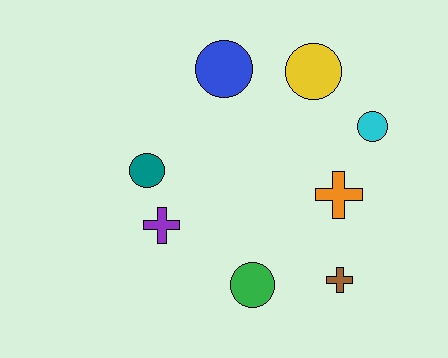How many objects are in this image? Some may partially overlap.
There are 8 objects.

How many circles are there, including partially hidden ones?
There are 5 circles.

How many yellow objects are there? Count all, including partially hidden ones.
There is 1 yellow object.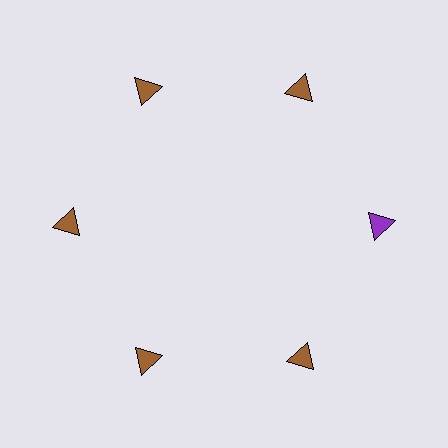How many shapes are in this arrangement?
There are 6 shapes arranged in a ring pattern.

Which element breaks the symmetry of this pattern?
The purple triangle at roughly the 3 o'clock position breaks the symmetry. All other shapes are brown triangles.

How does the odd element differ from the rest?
It has a different color: purple instead of brown.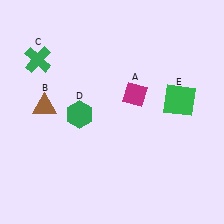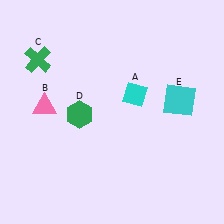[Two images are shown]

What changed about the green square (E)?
In Image 1, E is green. In Image 2, it changed to cyan.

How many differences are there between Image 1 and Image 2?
There are 3 differences between the two images.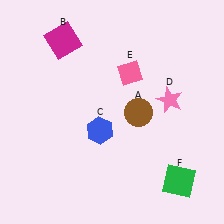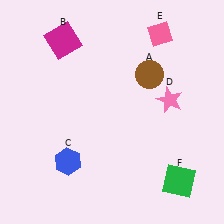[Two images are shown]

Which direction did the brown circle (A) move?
The brown circle (A) moved up.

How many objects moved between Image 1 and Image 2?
3 objects moved between the two images.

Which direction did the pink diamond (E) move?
The pink diamond (E) moved up.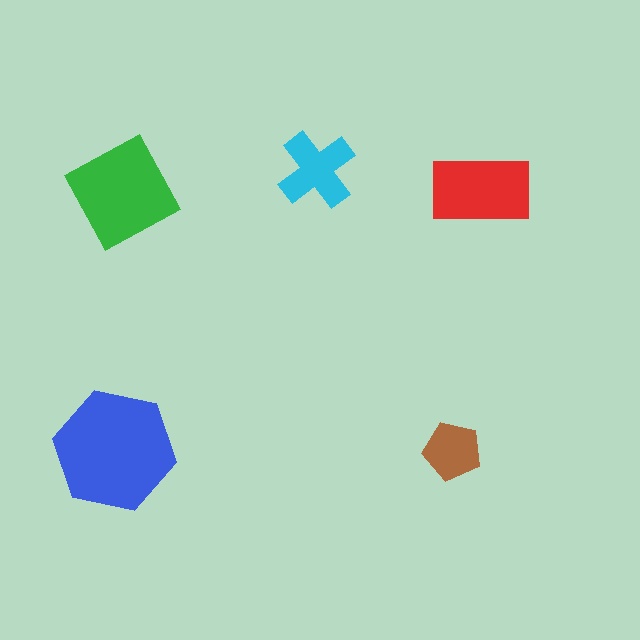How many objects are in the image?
There are 5 objects in the image.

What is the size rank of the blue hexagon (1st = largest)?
1st.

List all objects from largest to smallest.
The blue hexagon, the green diamond, the red rectangle, the cyan cross, the brown pentagon.